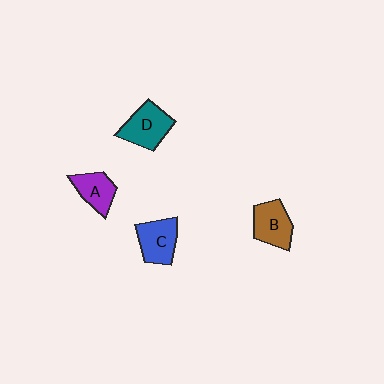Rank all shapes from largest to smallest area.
From largest to smallest: D (teal), C (blue), B (brown), A (purple).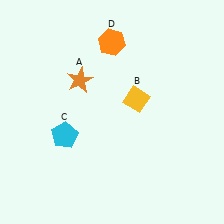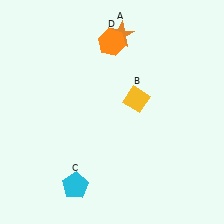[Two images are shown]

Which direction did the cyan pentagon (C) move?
The cyan pentagon (C) moved down.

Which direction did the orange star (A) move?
The orange star (A) moved up.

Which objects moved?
The objects that moved are: the orange star (A), the cyan pentagon (C).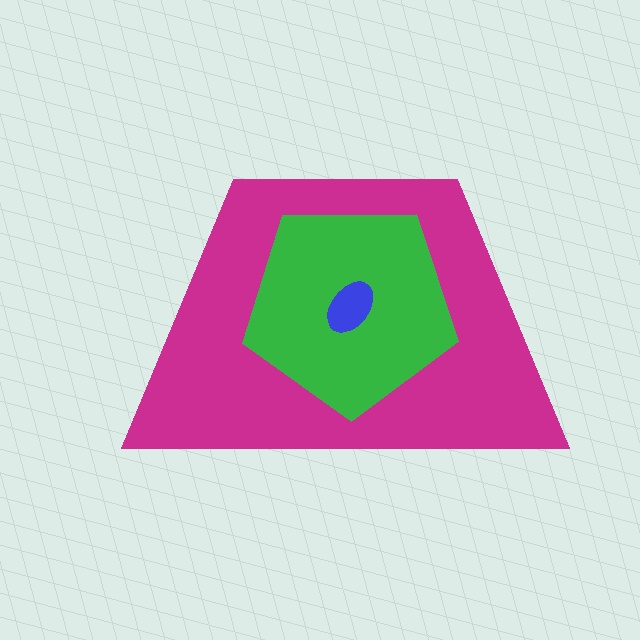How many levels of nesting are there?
3.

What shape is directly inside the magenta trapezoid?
The green pentagon.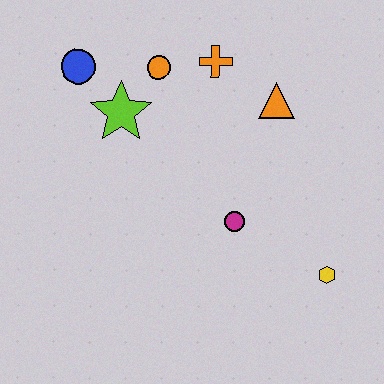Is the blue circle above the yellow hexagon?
Yes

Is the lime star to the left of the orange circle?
Yes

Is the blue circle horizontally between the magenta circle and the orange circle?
No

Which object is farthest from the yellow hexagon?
The blue circle is farthest from the yellow hexagon.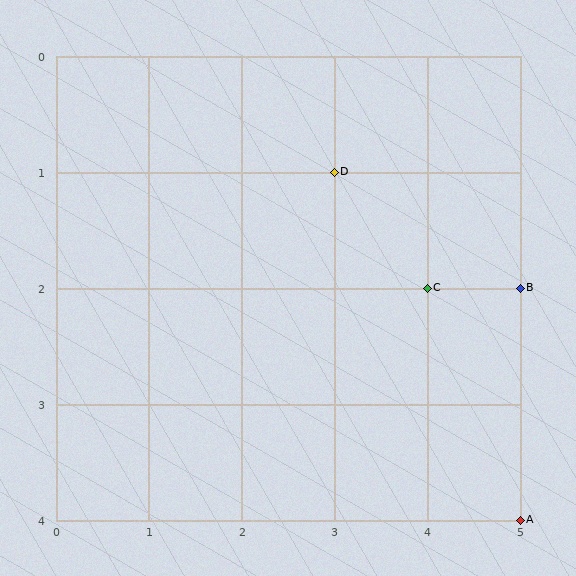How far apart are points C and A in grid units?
Points C and A are 1 column and 2 rows apart (about 2.2 grid units diagonally).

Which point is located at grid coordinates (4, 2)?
Point C is at (4, 2).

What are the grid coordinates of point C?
Point C is at grid coordinates (4, 2).